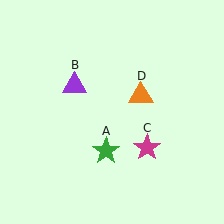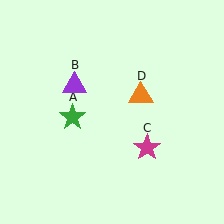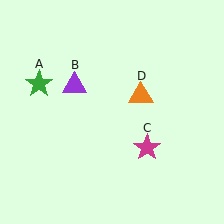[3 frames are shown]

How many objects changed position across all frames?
1 object changed position: green star (object A).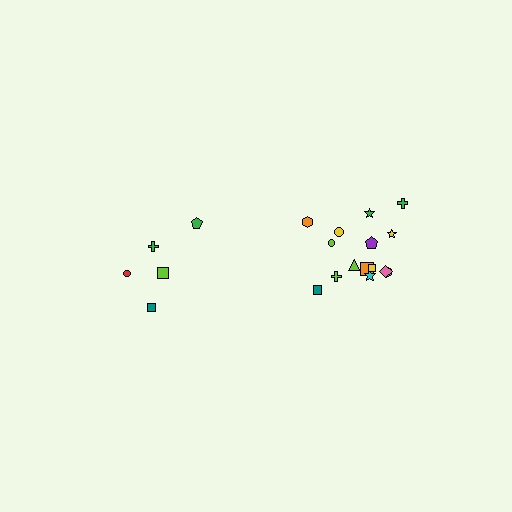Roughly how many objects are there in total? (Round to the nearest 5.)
Roughly 20 objects in total.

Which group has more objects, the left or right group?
The right group.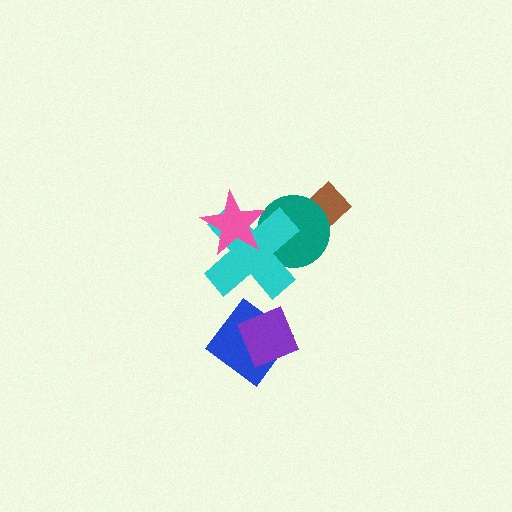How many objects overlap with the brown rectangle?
1 object overlaps with the brown rectangle.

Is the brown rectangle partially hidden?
Yes, it is partially covered by another shape.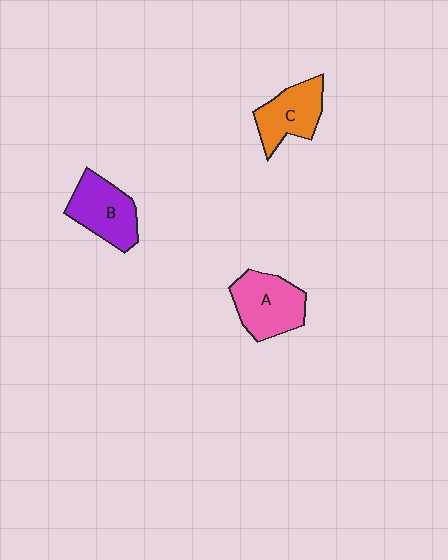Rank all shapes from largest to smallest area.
From largest to smallest: A (pink), B (purple), C (orange).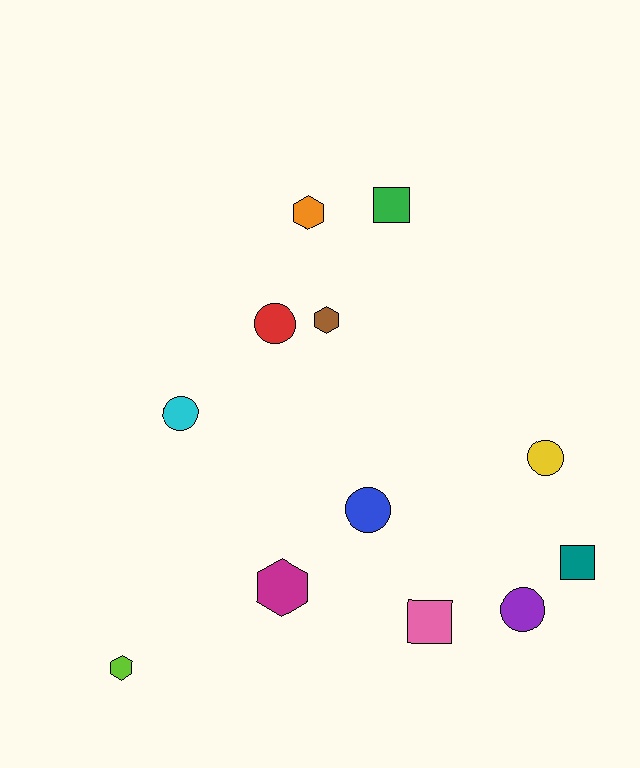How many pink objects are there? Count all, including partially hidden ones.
There is 1 pink object.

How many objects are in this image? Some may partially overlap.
There are 12 objects.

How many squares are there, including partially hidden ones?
There are 3 squares.